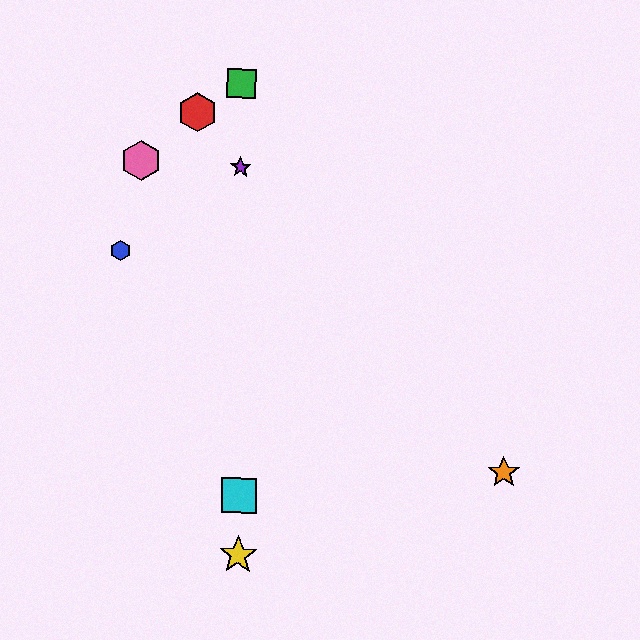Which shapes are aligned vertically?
The green square, the yellow star, the purple star, the cyan square are aligned vertically.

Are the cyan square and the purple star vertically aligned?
Yes, both are at x≈239.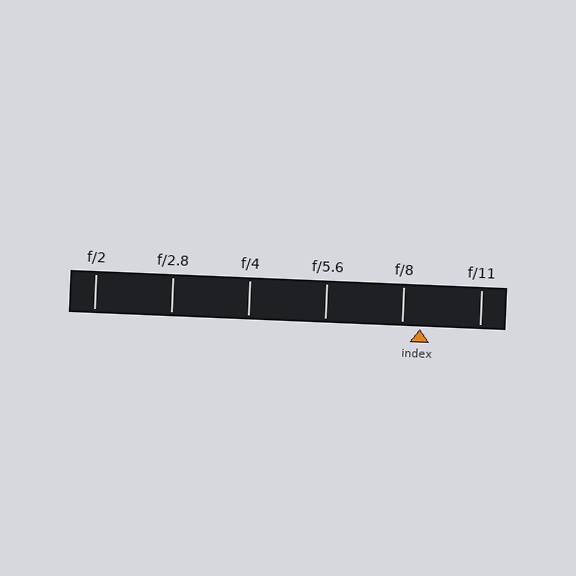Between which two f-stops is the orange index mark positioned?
The index mark is between f/8 and f/11.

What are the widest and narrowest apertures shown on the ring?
The widest aperture shown is f/2 and the narrowest is f/11.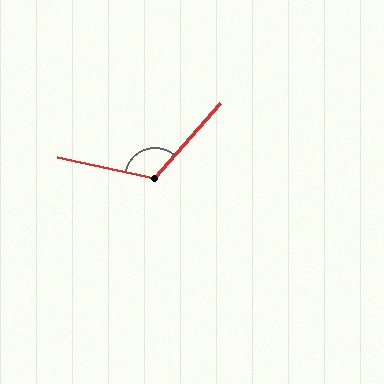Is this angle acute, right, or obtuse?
It is obtuse.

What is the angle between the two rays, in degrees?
Approximately 119 degrees.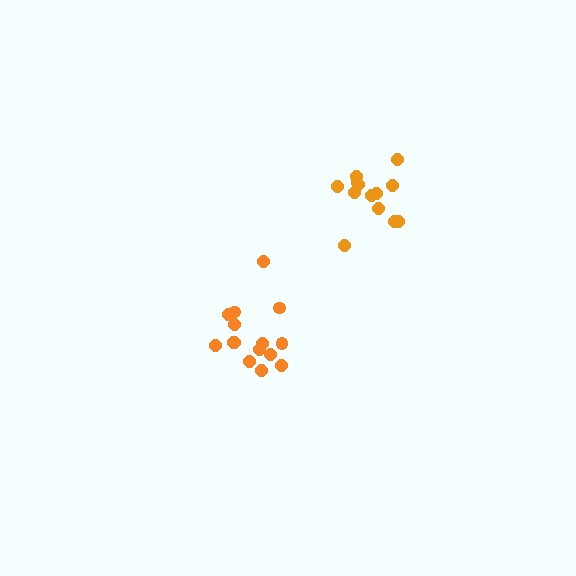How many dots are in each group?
Group 1: 15 dots, Group 2: 13 dots (28 total).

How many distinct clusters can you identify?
There are 2 distinct clusters.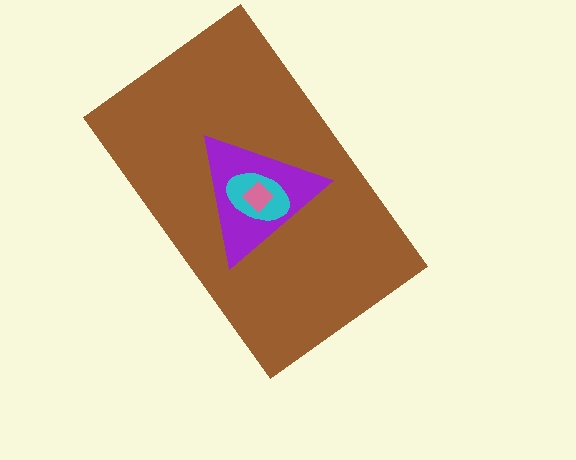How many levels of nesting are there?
4.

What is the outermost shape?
The brown rectangle.